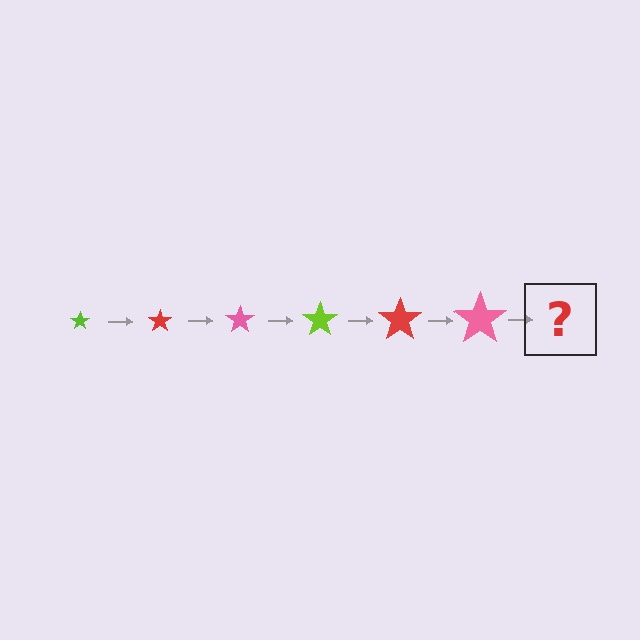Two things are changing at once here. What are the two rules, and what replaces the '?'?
The two rules are that the star grows larger each step and the color cycles through lime, red, and pink. The '?' should be a lime star, larger than the previous one.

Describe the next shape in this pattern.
It should be a lime star, larger than the previous one.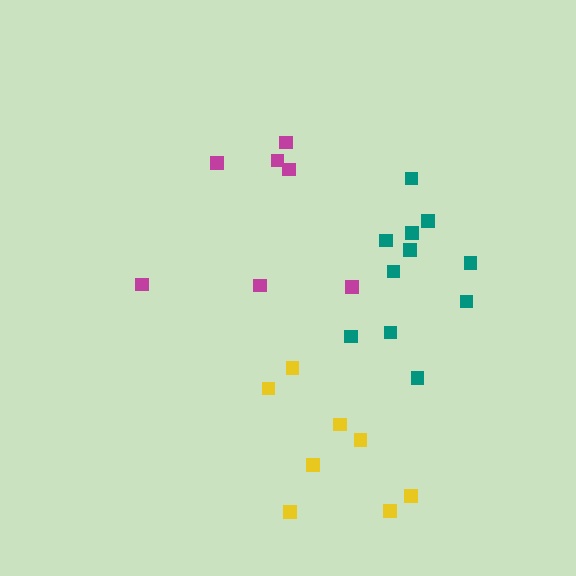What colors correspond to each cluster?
The clusters are colored: magenta, yellow, teal.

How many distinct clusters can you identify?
There are 3 distinct clusters.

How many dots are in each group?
Group 1: 7 dots, Group 2: 8 dots, Group 3: 11 dots (26 total).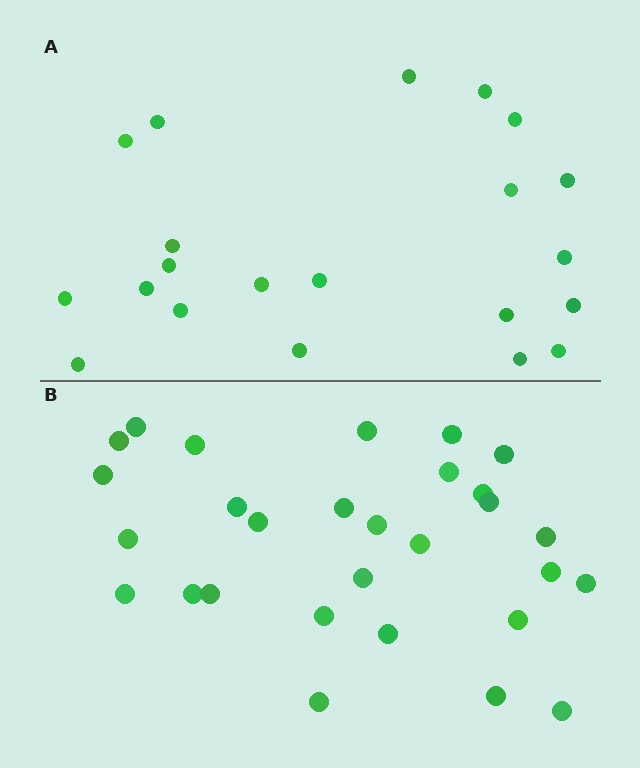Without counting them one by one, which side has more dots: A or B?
Region B (the bottom region) has more dots.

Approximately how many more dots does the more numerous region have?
Region B has roughly 8 or so more dots than region A.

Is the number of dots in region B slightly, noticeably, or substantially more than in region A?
Region B has noticeably more, but not dramatically so. The ratio is roughly 1.4 to 1.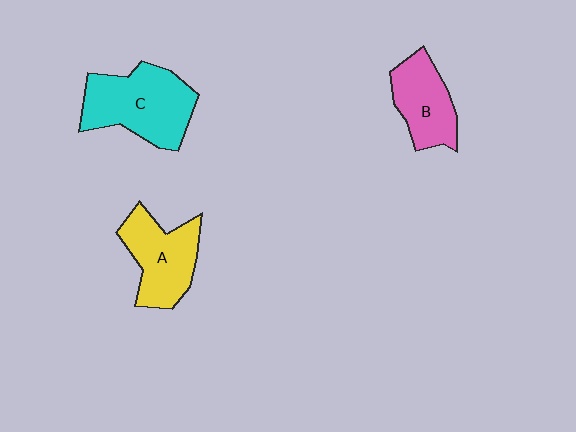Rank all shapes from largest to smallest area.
From largest to smallest: C (cyan), A (yellow), B (pink).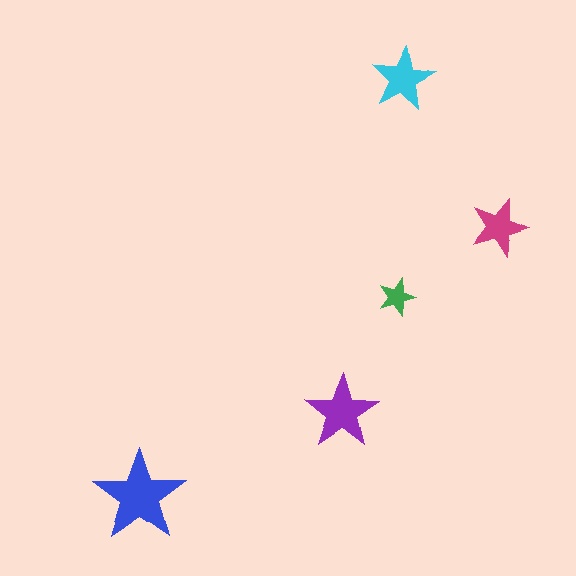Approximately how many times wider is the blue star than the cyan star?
About 1.5 times wider.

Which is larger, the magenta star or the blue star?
The blue one.